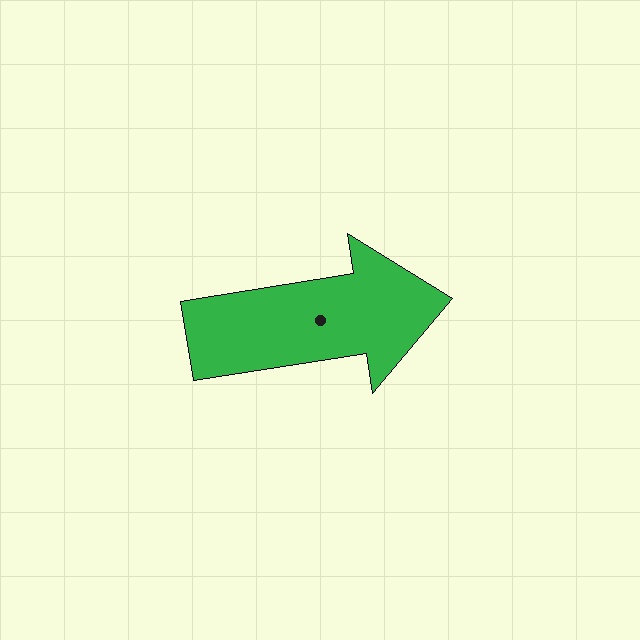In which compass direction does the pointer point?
East.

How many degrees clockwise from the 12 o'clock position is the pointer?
Approximately 81 degrees.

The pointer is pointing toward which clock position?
Roughly 3 o'clock.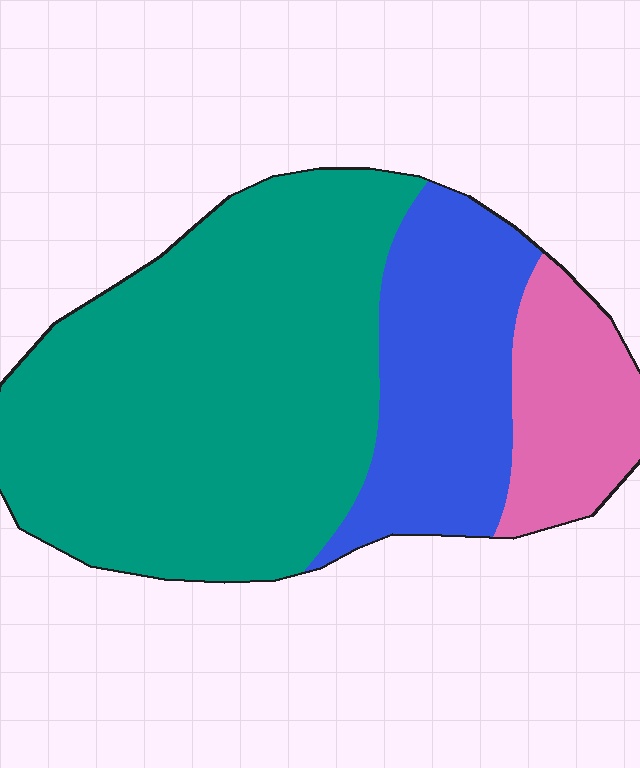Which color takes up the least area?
Pink, at roughly 15%.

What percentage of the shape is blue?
Blue takes up about one quarter (1/4) of the shape.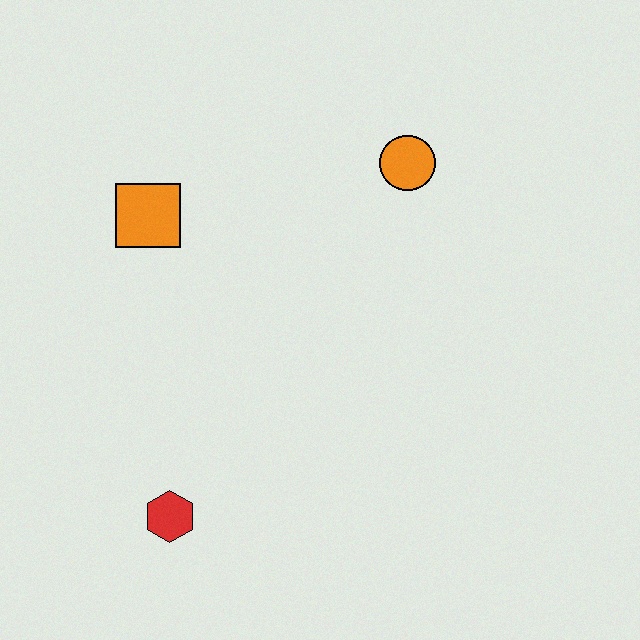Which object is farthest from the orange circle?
The red hexagon is farthest from the orange circle.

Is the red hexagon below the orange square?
Yes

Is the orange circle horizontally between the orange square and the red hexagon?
No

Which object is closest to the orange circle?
The orange square is closest to the orange circle.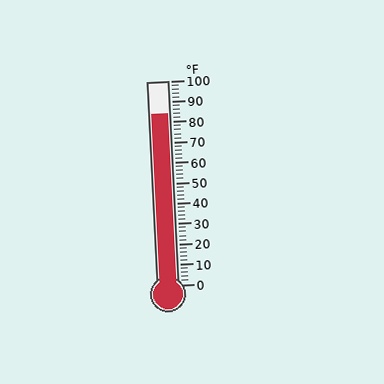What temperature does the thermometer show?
The thermometer shows approximately 84°F.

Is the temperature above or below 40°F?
The temperature is above 40°F.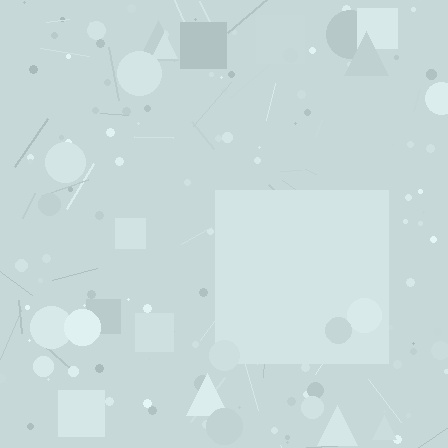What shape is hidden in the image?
A square is hidden in the image.